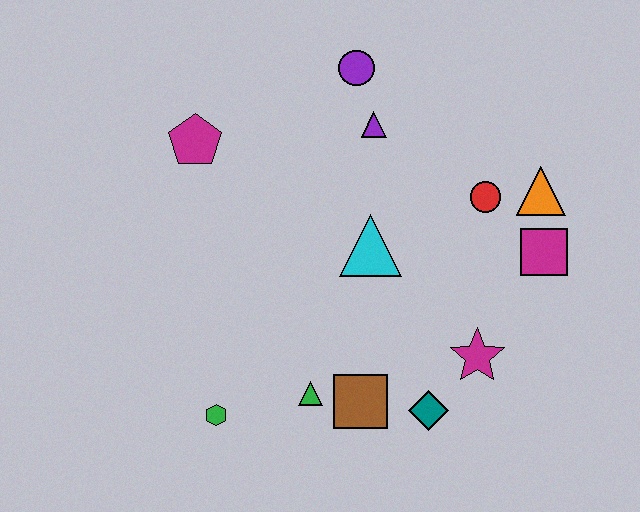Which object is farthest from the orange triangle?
The green hexagon is farthest from the orange triangle.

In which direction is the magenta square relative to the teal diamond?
The magenta square is above the teal diamond.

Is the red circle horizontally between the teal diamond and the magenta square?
Yes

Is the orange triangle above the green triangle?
Yes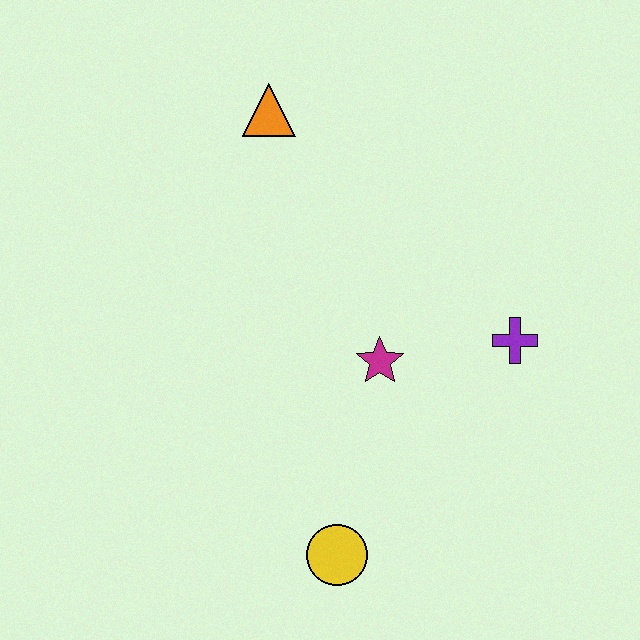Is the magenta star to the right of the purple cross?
No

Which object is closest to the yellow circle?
The magenta star is closest to the yellow circle.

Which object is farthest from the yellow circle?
The orange triangle is farthest from the yellow circle.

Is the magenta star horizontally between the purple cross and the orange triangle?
Yes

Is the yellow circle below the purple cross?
Yes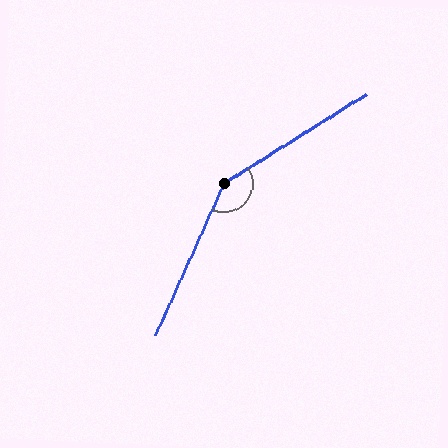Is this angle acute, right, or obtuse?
It is obtuse.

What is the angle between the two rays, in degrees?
Approximately 146 degrees.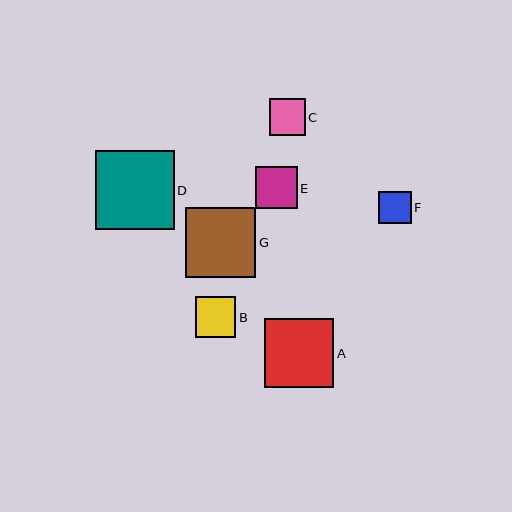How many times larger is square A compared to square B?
Square A is approximately 1.7 times the size of square B.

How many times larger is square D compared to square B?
Square D is approximately 1.9 times the size of square B.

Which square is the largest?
Square D is the largest with a size of approximately 79 pixels.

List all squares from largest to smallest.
From largest to smallest: D, G, A, E, B, C, F.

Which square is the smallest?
Square F is the smallest with a size of approximately 33 pixels.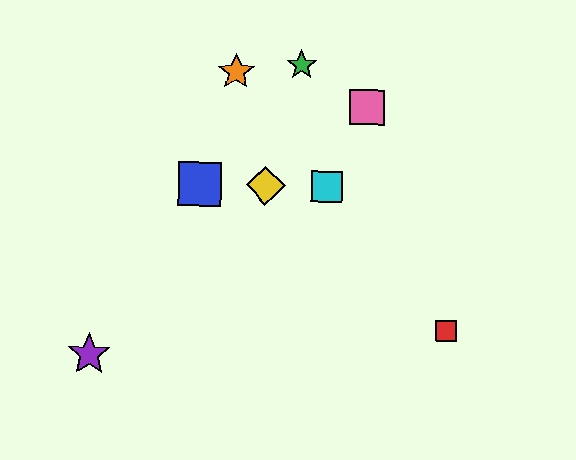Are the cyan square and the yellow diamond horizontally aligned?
Yes, both are at y≈186.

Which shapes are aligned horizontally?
The blue square, the yellow diamond, the cyan square are aligned horizontally.